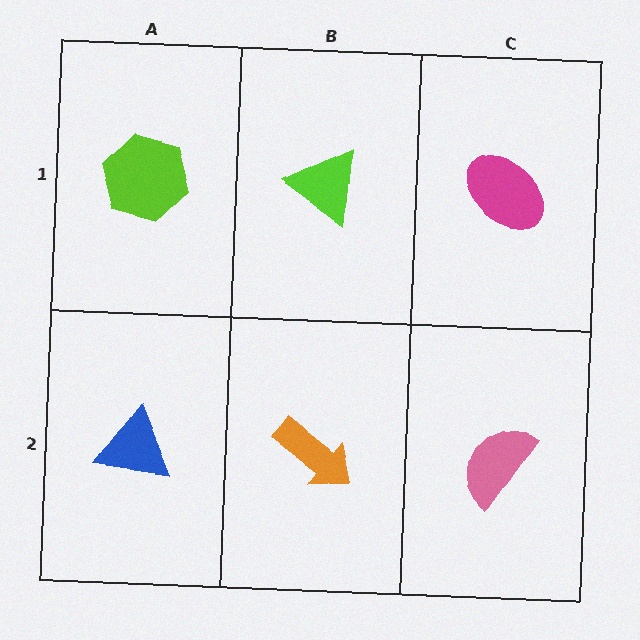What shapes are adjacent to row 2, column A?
A lime hexagon (row 1, column A), an orange arrow (row 2, column B).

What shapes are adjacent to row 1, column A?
A blue triangle (row 2, column A), a lime triangle (row 1, column B).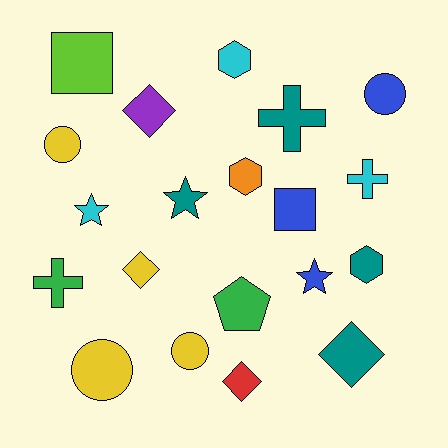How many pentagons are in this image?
There is 1 pentagon.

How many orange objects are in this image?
There is 1 orange object.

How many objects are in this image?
There are 20 objects.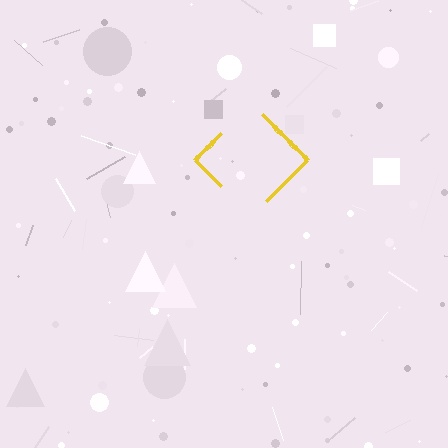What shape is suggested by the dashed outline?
The dashed outline suggests a diamond.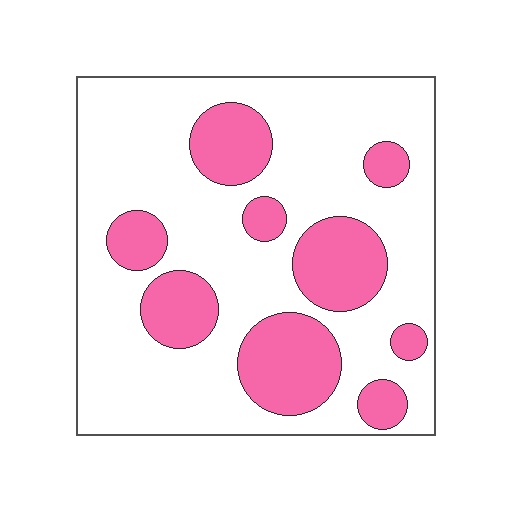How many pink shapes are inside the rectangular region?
9.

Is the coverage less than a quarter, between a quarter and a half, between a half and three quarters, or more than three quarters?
Between a quarter and a half.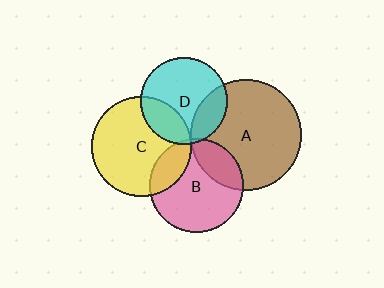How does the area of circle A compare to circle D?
Approximately 1.6 times.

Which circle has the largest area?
Circle A (brown).